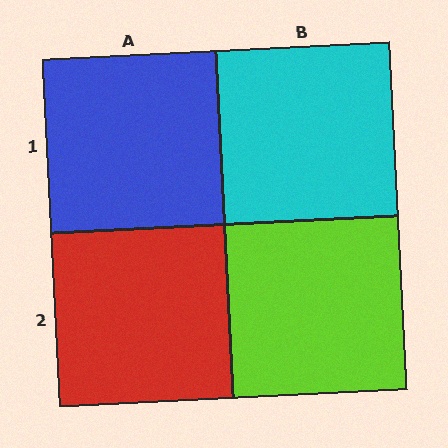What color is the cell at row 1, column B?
Cyan.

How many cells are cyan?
1 cell is cyan.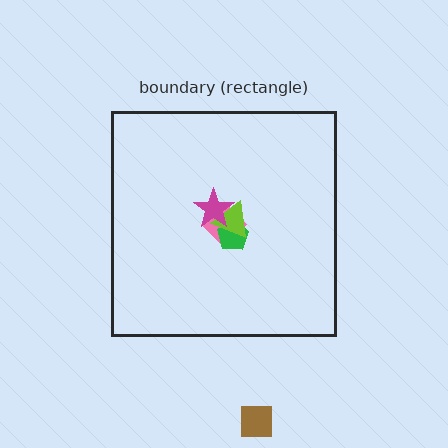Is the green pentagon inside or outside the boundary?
Inside.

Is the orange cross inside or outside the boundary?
Inside.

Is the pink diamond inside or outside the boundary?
Inside.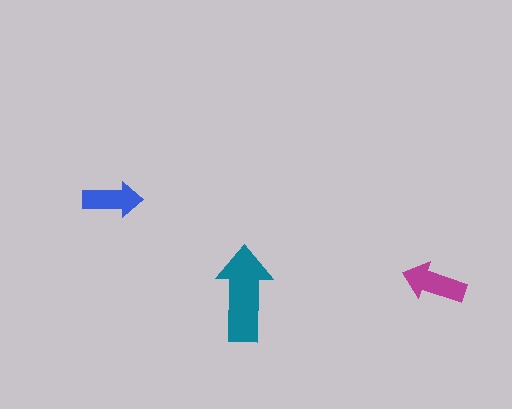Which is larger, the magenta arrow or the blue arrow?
The magenta one.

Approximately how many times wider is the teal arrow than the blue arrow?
About 1.5 times wider.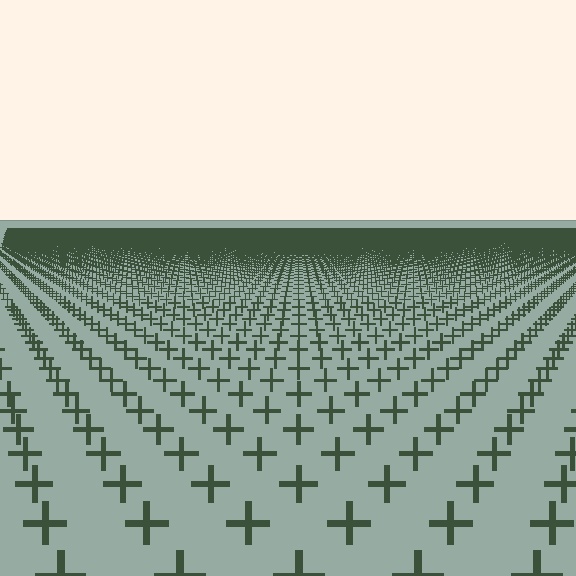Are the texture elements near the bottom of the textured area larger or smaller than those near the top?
Larger. Near the bottom, elements are closer to the viewer and appear at a bigger on-screen size.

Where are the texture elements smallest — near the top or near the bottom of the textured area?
Near the top.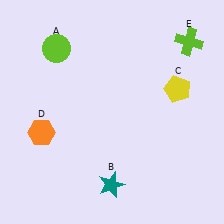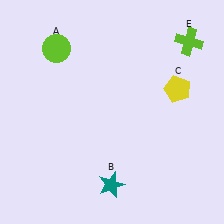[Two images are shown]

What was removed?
The orange hexagon (D) was removed in Image 2.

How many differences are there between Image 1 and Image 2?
There is 1 difference between the two images.